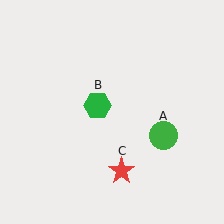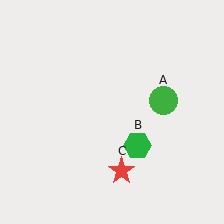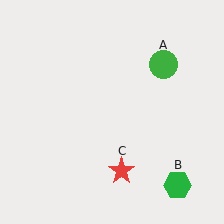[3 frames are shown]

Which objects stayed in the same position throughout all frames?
Red star (object C) remained stationary.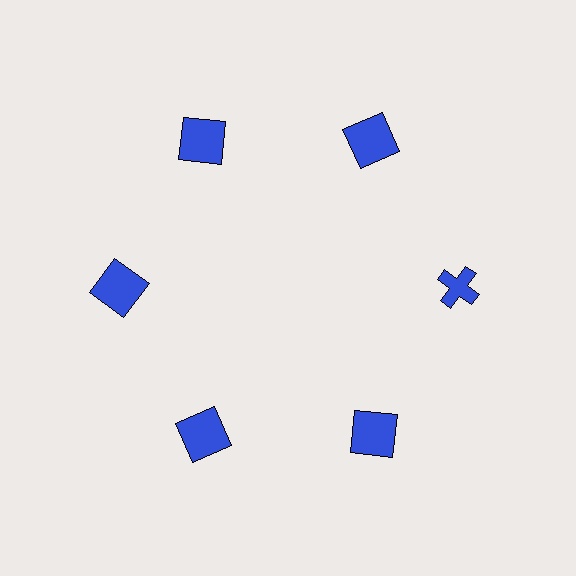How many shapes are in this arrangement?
There are 6 shapes arranged in a ring pattern.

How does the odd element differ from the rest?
It has a different shape: cross instead of square.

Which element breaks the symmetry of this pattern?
The blue cross at roughly the 3 o'clock position breaks the symmetry. All other shapes are blue squares.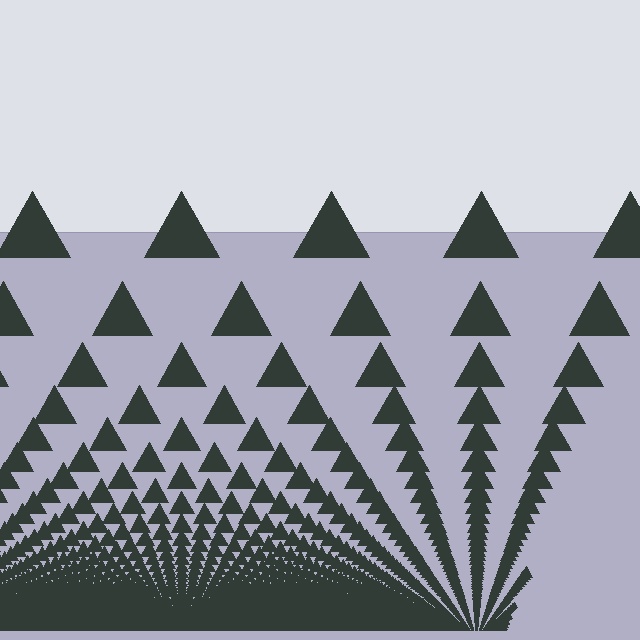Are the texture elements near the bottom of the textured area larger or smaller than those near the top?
Smaller. The gradient is inverted — elements near the bottom are smaller and denser.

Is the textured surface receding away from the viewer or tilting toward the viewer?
The surface appears to tilt toward the viewer. Texture elements get larger and sparser toward the top.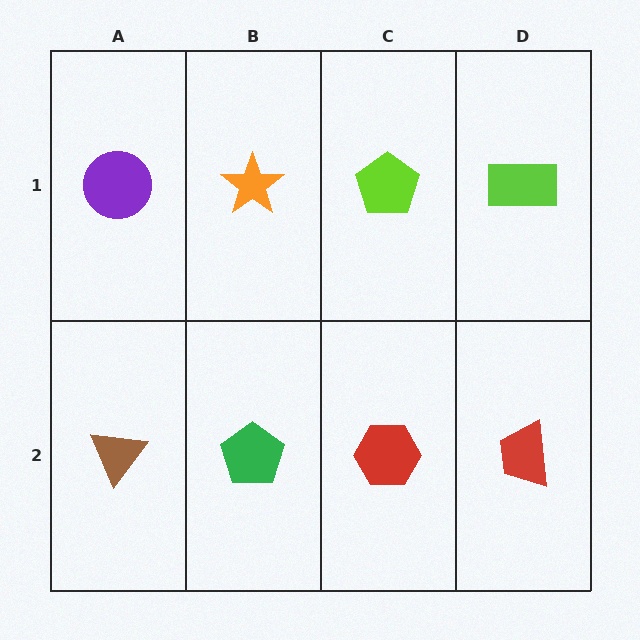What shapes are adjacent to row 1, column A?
A brown triangle (row 2, column A), an orange star (row 1, column B).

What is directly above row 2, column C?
A lime pentagon.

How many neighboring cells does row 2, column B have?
3.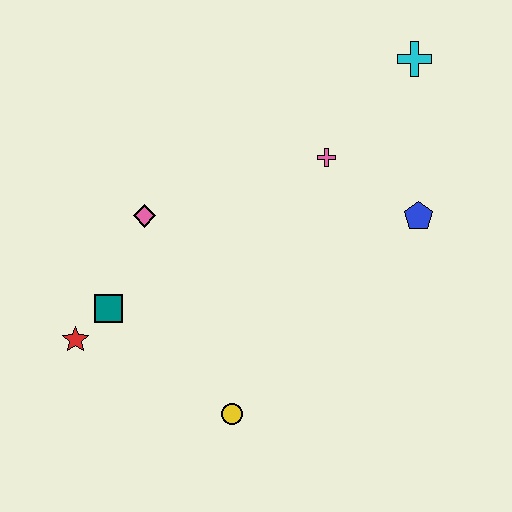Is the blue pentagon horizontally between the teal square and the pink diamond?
No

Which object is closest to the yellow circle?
The teal square is closest to the yellow circle.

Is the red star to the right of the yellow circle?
No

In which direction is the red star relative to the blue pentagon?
The red star is to the left of the blue pentagon.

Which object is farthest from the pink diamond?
The cyan cross is farthest from the pink diamond.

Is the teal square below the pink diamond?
Yes